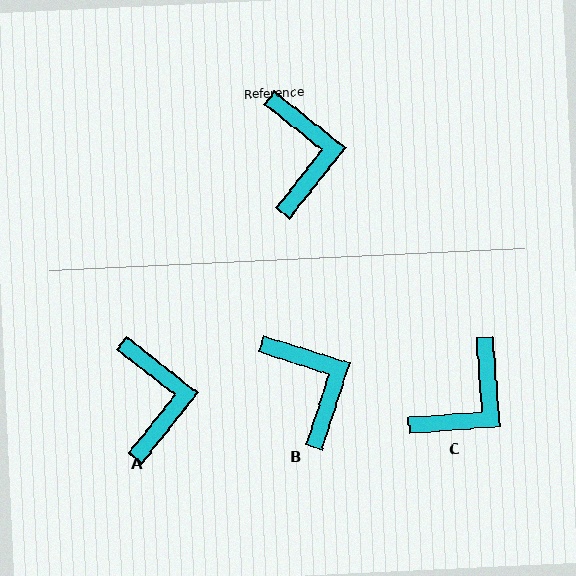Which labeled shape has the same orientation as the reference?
A.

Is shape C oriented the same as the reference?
No, it is off by about 47 degrees.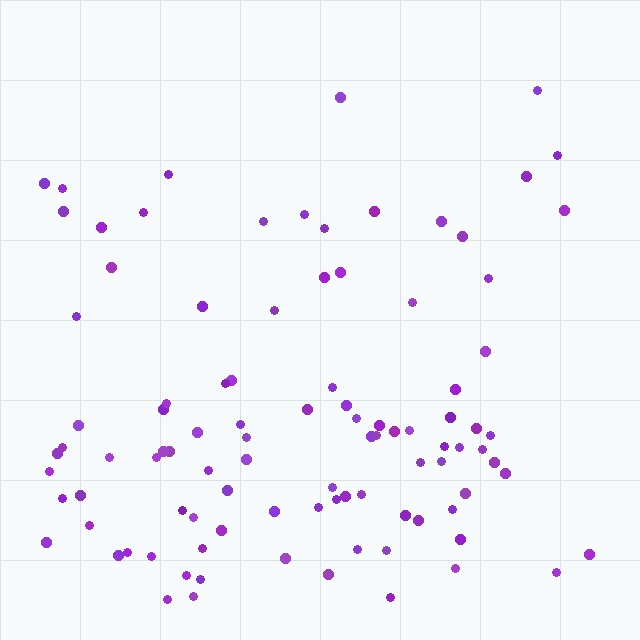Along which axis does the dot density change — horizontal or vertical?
Vertical.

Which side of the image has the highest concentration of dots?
The bottom.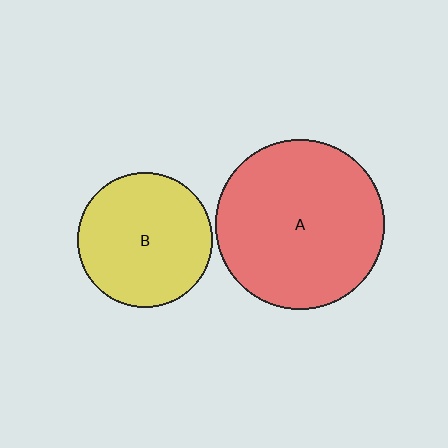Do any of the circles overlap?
No, none of the circles overlap.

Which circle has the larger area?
Circle A (red).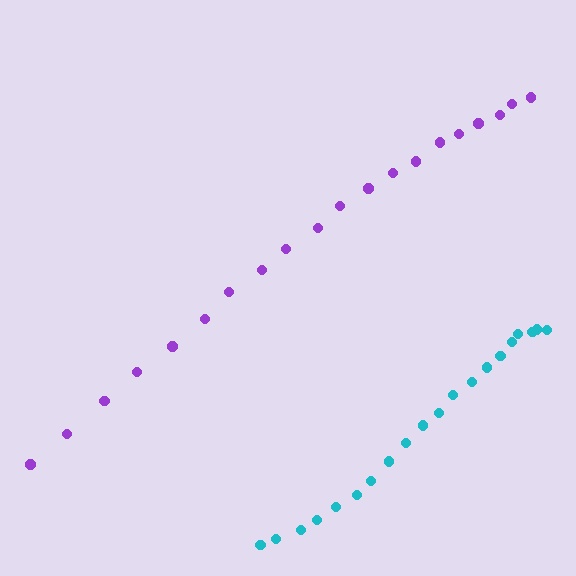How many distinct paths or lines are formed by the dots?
There are 2 distinct paths.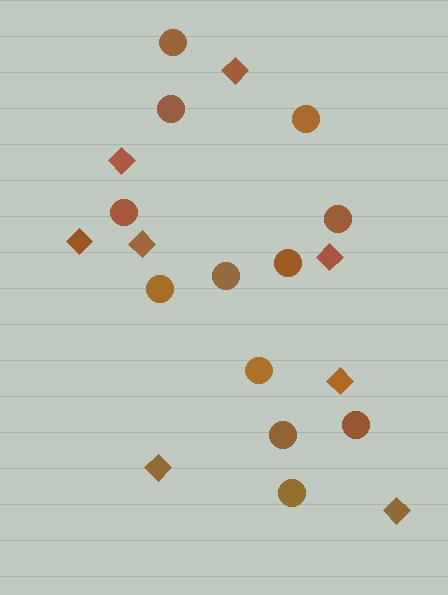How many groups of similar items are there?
There are 2 groups: one group of diamonds (8) and one group of circles (12).